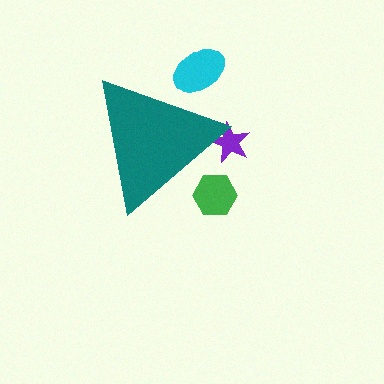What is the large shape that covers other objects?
A teal triangle.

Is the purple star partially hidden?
Yes, the purple star is partially hidden behind the teal triangle.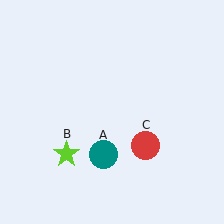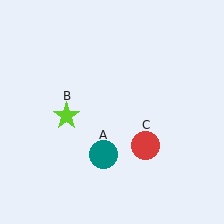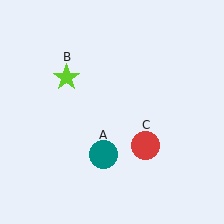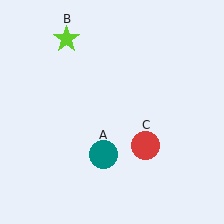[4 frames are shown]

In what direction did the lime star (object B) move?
The lime star (object B) moved up.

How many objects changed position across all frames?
1 object changed position: lime star (object B).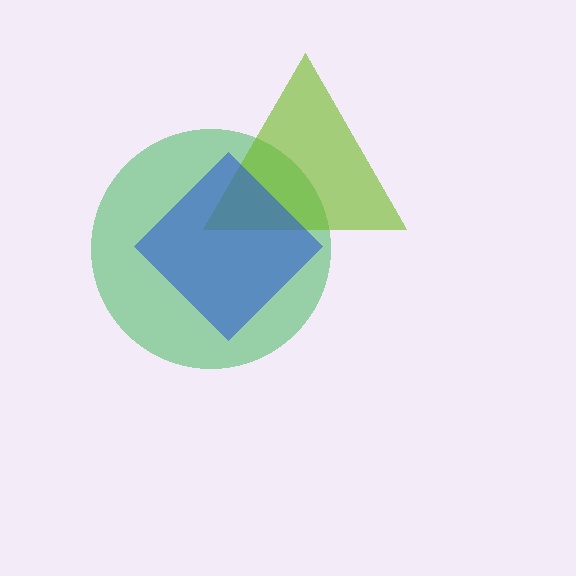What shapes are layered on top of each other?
The layered shapes are: a green circle, a lime triangle, a blue diamond.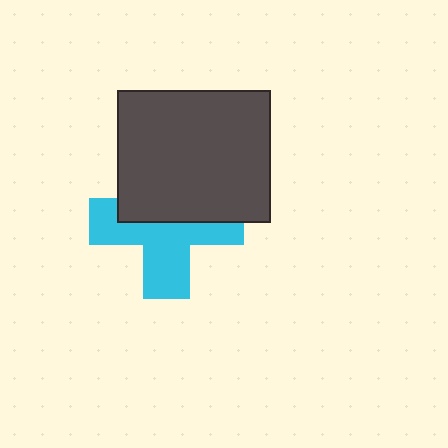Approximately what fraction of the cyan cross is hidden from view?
Roughly 47% of the cyan cross is hidden behind the dark gray rectangle.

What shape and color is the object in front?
The object in front is a dark gray rectangle.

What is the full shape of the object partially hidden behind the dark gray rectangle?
The partially hidden object is a cyan cross.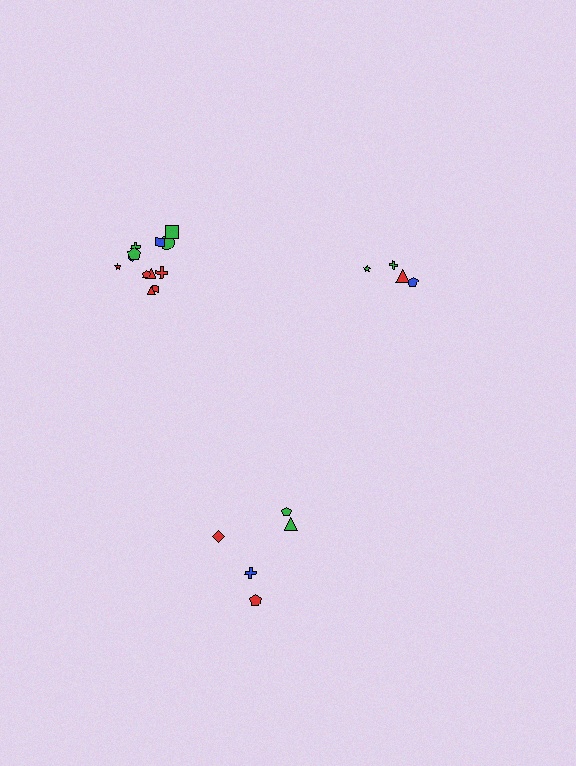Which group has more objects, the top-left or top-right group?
The top-left group.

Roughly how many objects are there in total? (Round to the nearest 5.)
Roughly 20 objects in total.